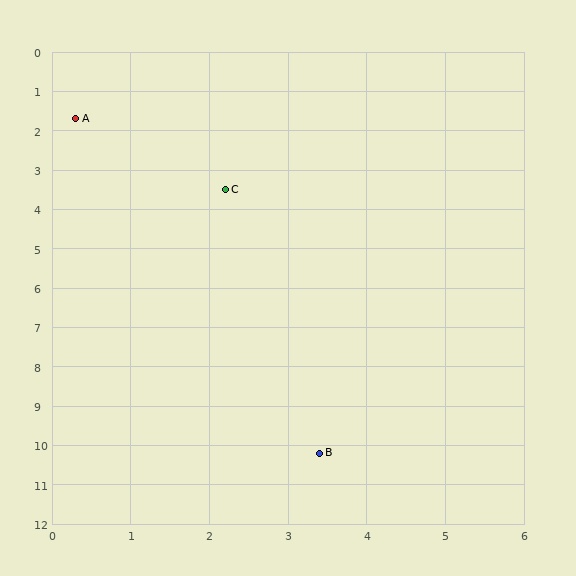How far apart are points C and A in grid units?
Points C and A are about 2.6 grid units apart.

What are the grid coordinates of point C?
Point C is at approximately (2.2, 3.5).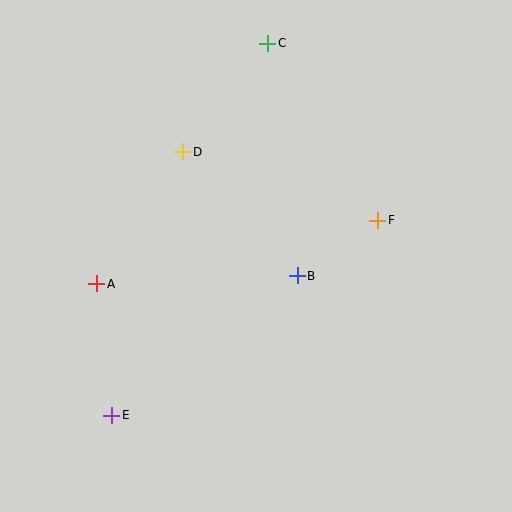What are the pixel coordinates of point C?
Point C is at (268, 43).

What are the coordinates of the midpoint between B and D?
The midpoint between B and D is at (240, 214).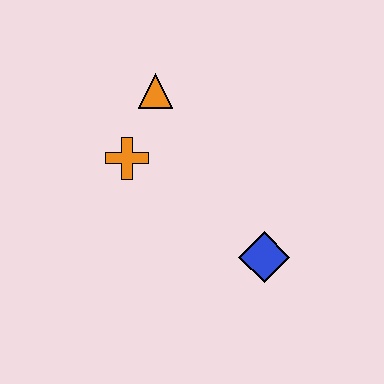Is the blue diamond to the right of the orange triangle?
Yes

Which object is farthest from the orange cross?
The blue diamond is farthest from the orange cross.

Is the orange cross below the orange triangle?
Yes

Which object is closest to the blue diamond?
The orange cross is closest to the blue diamond.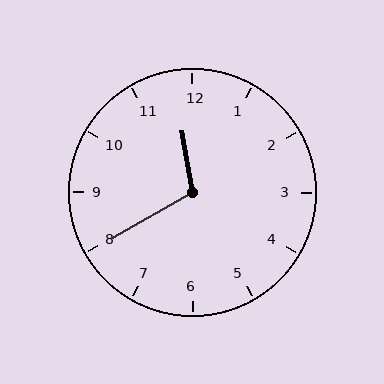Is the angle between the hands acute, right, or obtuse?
It is obtuse.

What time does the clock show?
11:40.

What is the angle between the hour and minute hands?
Approximately 110 degrees.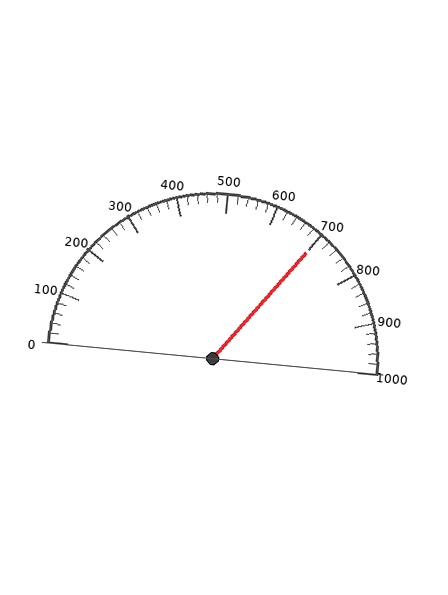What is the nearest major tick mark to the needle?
The nearest major tick mark is 700.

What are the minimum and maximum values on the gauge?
The gauge ranges from 0 to 1000.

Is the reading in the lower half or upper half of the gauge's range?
The reading is in the upper half of the range (0 to 1000).